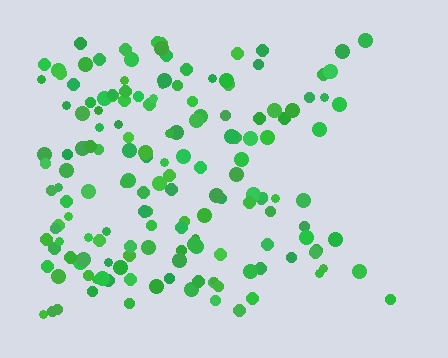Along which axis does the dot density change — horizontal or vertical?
Horizontal.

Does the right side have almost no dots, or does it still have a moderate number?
Still a moderate number, just noticeably fewer than the left.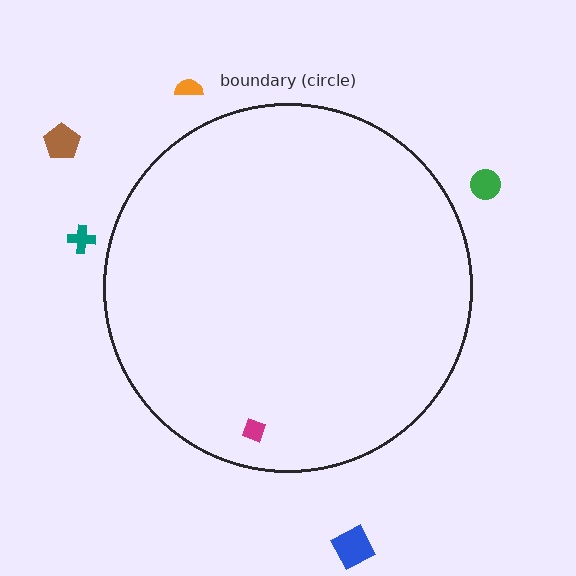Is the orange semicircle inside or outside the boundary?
Outside.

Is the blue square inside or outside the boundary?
Outside.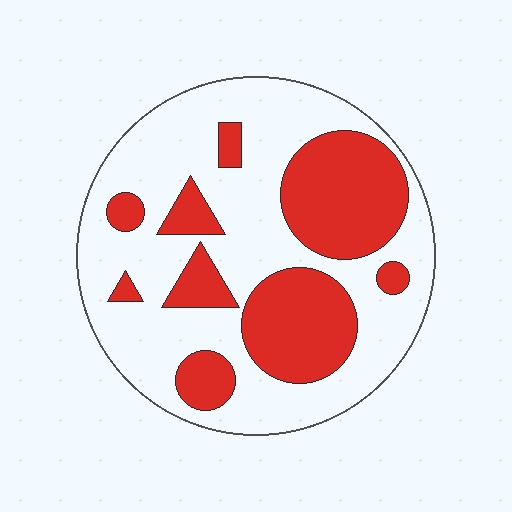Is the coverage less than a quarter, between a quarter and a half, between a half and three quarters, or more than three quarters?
Between a quarter and a half.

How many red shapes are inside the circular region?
9.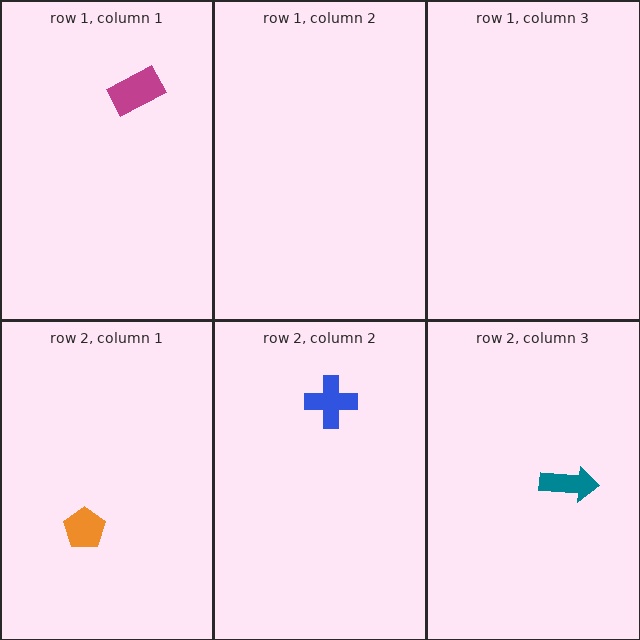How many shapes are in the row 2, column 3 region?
1.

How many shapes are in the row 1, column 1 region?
1.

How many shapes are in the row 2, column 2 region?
1.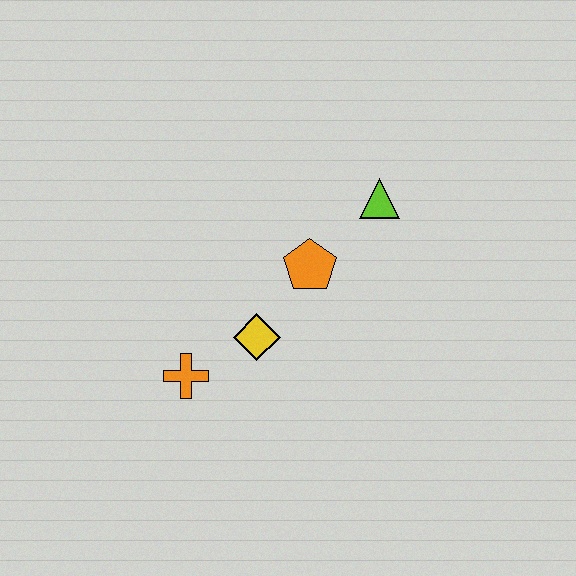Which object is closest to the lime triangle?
The orange pentagon is closest to the lime triangle.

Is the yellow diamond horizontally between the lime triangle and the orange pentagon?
No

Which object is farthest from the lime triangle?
The orange cross is farthest from the lime triangle.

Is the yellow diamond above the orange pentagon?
No